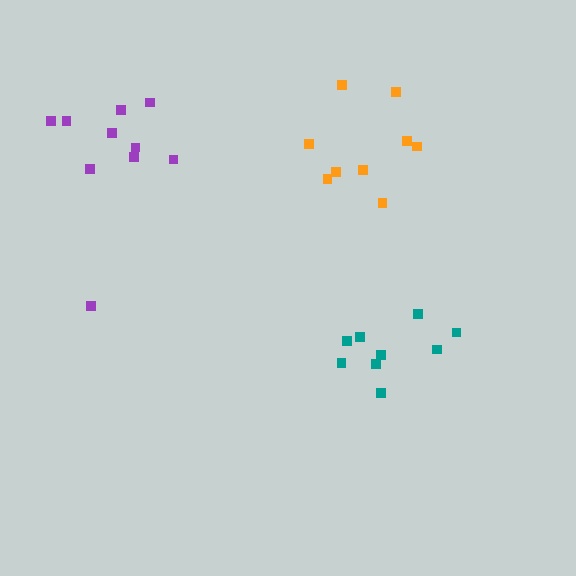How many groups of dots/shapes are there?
There are 3 groups.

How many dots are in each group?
Group 1: 10 dots, Group 2: 9 dots, Group 3: 9 dots (28 total).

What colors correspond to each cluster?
The clusters are colored: purple, orange, teal.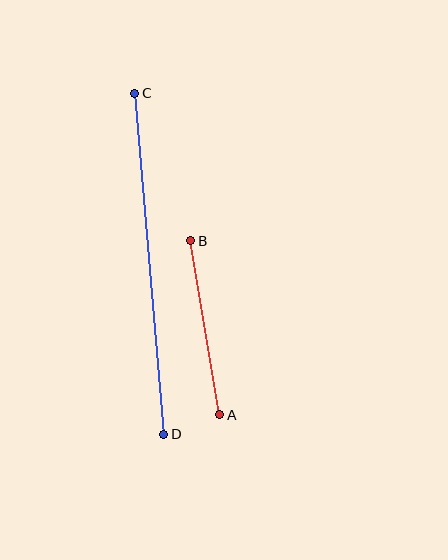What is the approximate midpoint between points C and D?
The midpoint is at approximately (149, 264) pixels.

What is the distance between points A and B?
The distance is approximately 176 pixels.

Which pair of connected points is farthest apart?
Points C and D are farthest apart.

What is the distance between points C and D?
The distance is approximately 343 pixels.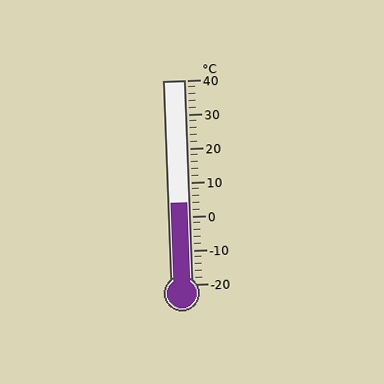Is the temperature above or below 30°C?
The temperature is below 30°C.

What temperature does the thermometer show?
The thermometer shows approximately 4°C.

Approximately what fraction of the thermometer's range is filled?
The thermometer is filled to approximately 40% of its range.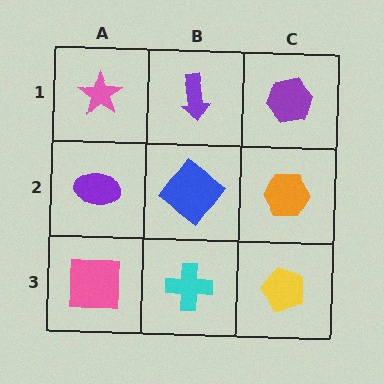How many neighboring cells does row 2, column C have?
3.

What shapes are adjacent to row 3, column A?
A purple ellipse (row 2, column A), a cyan cross (row 3, column B).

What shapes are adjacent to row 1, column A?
A purple ellipse (row 2, column A), a purple arrow (row 1, column B).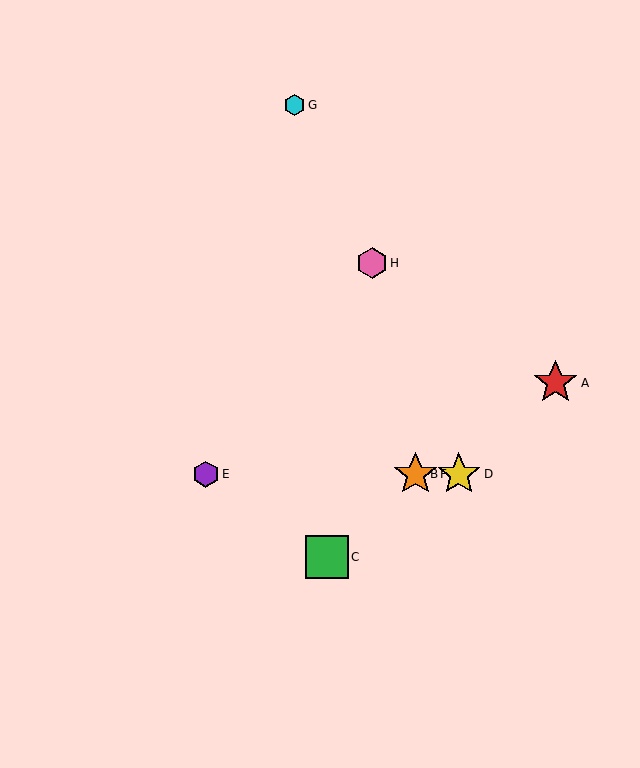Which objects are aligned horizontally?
Objects B, D, E, F are aligned horizontally.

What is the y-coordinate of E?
Object E is at y≈474.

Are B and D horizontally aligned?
Yes, both are at y≈474.